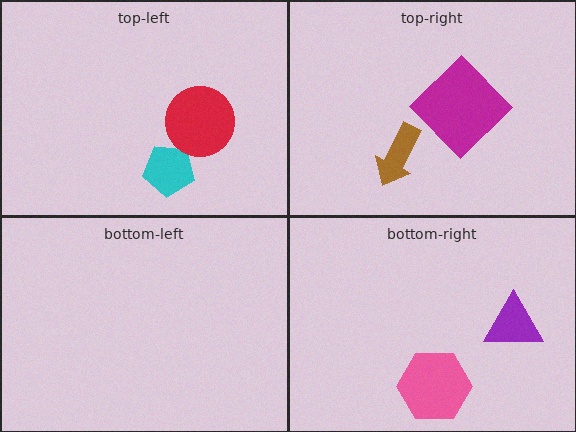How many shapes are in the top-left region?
2.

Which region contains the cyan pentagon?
The top-left region.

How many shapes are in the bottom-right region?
2.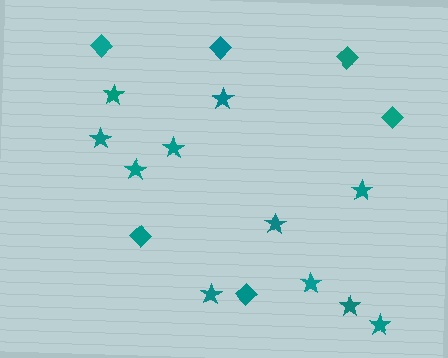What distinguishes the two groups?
There are 2 groups: one group of stars (11) and one group of diamonds (6).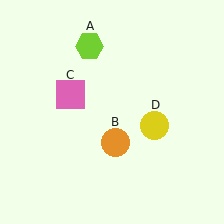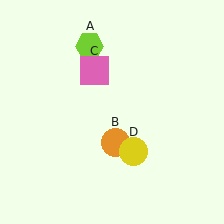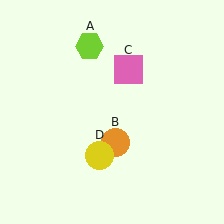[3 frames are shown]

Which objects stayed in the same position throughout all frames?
Lime hexagon (object A) and orange circle (object B) remained stationary.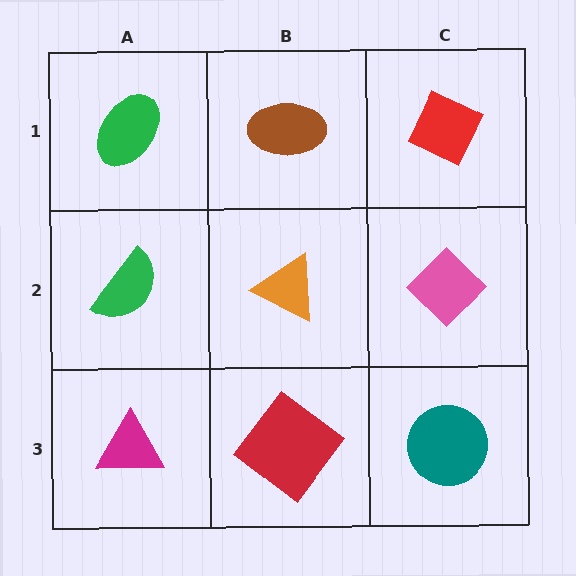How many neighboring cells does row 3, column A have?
2.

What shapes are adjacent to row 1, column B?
An orange triangle (row 2, column B), a green ellipse (row 1, column A), a red diamond (row 1, column C).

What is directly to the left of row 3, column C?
A red diamond.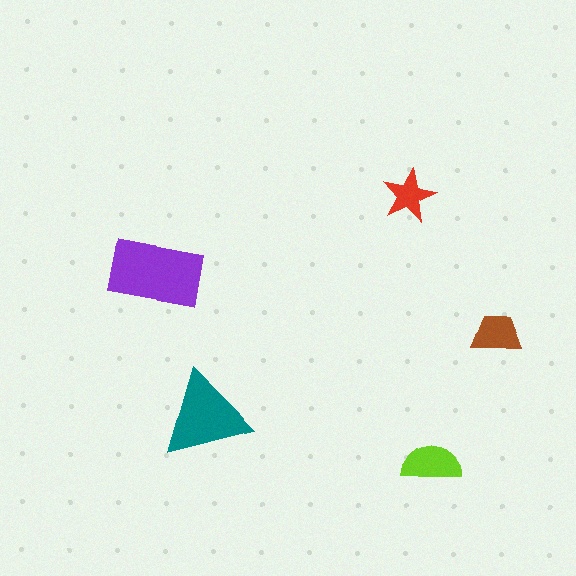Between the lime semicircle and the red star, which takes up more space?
The lime semicircle.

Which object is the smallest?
The red star.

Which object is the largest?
The purple rectangle.